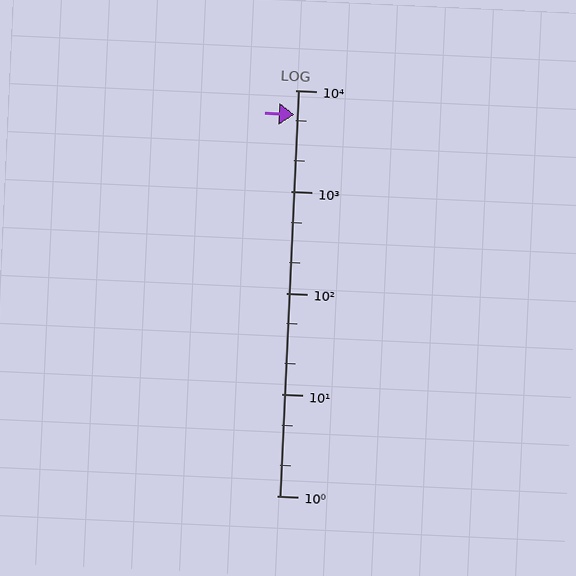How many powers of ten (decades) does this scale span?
The scale spans 4 decades, from 1 to 10000.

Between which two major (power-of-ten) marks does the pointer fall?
The pointer is between 1000 and 10000.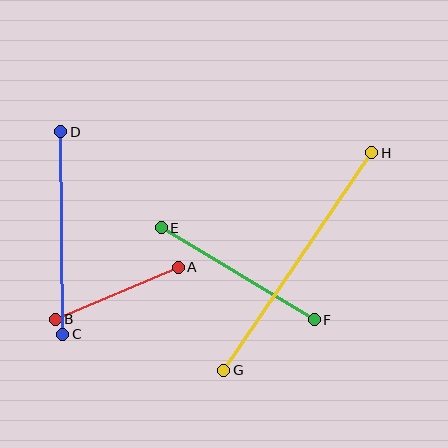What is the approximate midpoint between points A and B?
The midpoint is at approximately (117, 293) pixels.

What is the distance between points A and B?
The distance is approximately 133 pixels.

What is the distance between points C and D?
The distance is approximately 202 pixels.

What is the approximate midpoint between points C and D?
The midpoint is at approximately (62, 233) pixels.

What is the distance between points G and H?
The distance is approximately 264 pixels.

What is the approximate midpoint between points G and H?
The midpoint is at approximately (298, 261) pixels.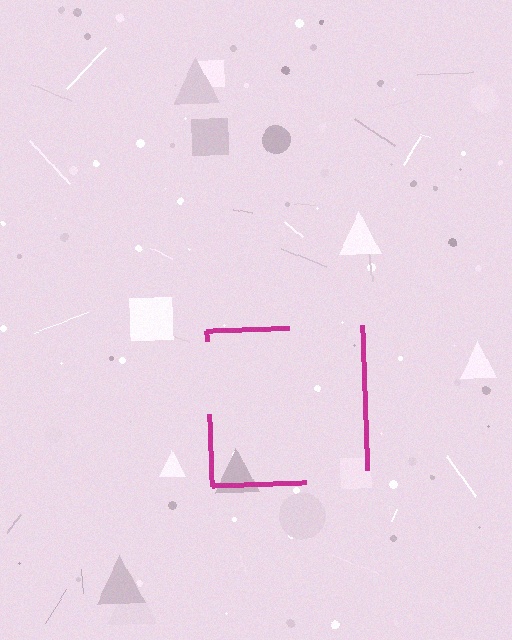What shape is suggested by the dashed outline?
The dashed outline suggests a square.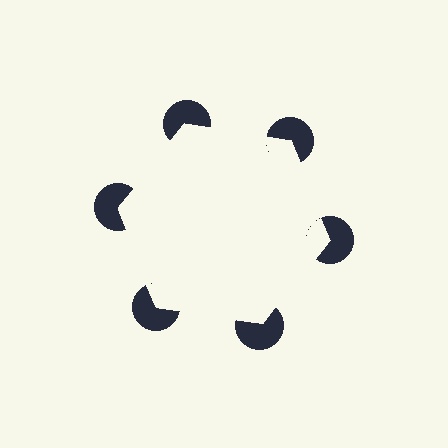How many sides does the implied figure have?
6 sides.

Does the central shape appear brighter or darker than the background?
It typically appears slightly brighter than the background, even though no actual brightness change is drawn.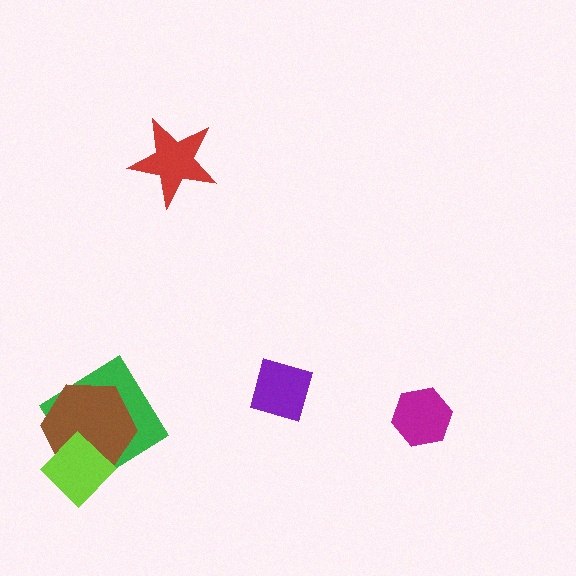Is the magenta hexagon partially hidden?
No, no other shape covers it.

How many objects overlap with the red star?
0 objects overlap with the red star.